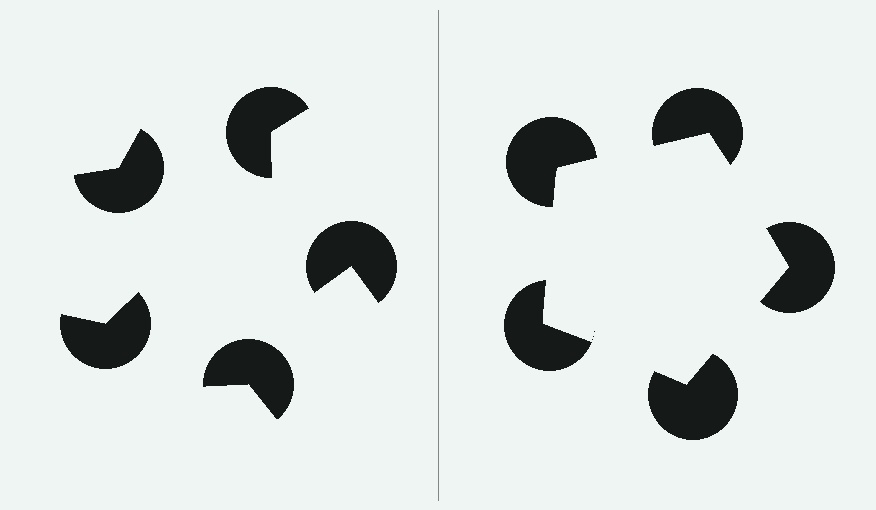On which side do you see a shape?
An illusory pentagon appears on the right side. On the left side the wedge cuts are rotated, so no coherent shape forms.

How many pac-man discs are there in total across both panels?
10 — 5 on each side.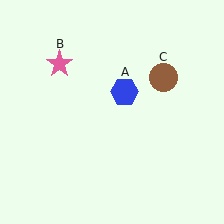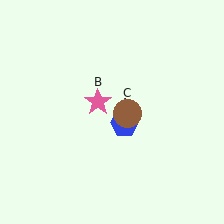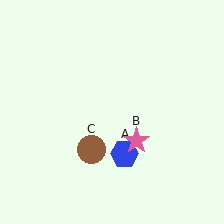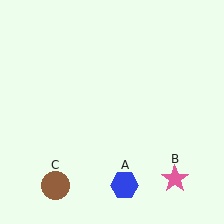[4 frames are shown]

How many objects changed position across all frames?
3 objects changed position: blue hexagon (object A), pink star (object B), brown circle (object C).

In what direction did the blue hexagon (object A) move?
The blue hexagon (object A) moved down.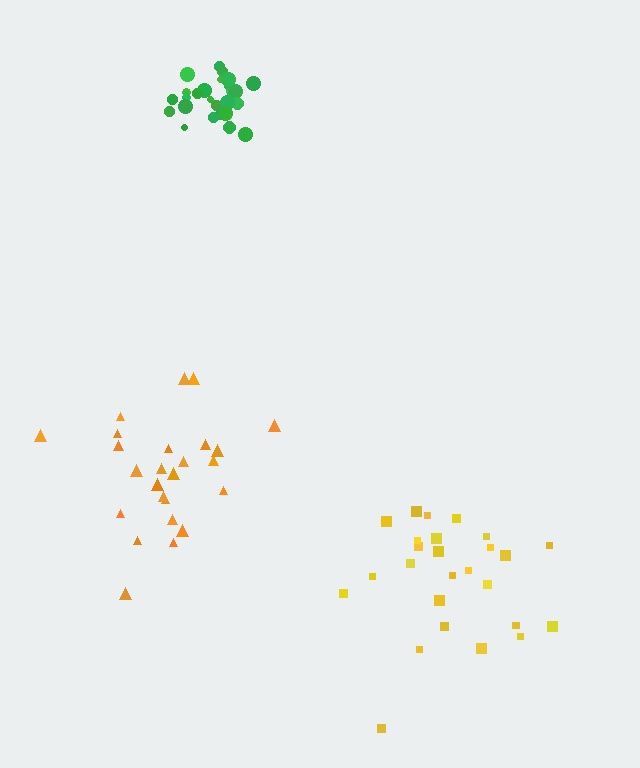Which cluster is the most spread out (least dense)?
Orange.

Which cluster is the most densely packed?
Green.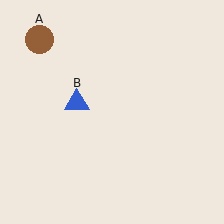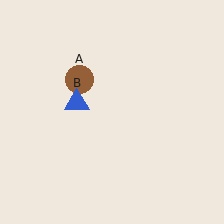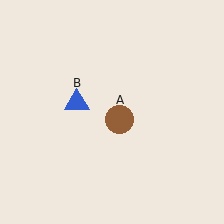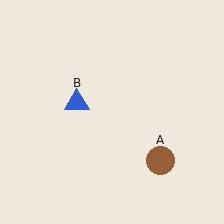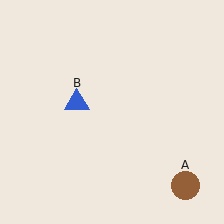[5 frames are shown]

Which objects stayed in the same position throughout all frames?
Blue triangle (object B) remained stationary.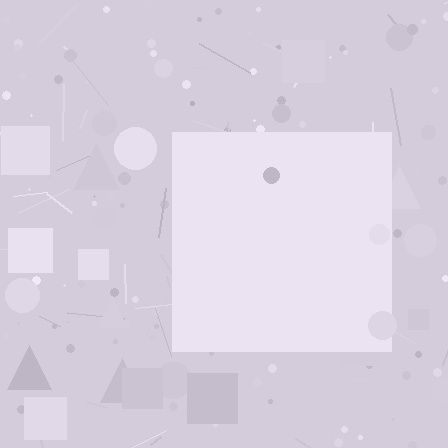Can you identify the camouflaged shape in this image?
The camouflaged shape is a square.